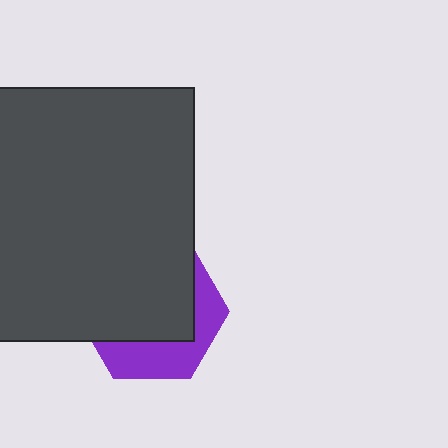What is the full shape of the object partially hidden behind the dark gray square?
The partially hidden object is a purple hexagon.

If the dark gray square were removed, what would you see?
You would see the complete purple hexagon.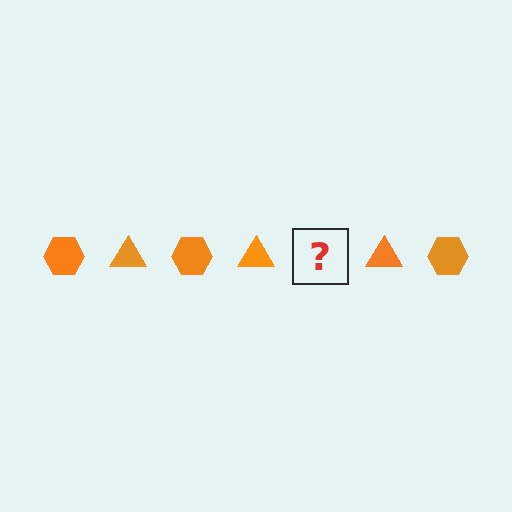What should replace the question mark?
The question mark should be replaced with an orange hexagon.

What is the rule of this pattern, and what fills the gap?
The rule is that the pattern cycles through hexagon, triangle shapes in orange. The gap should be filled with an orange hexagon.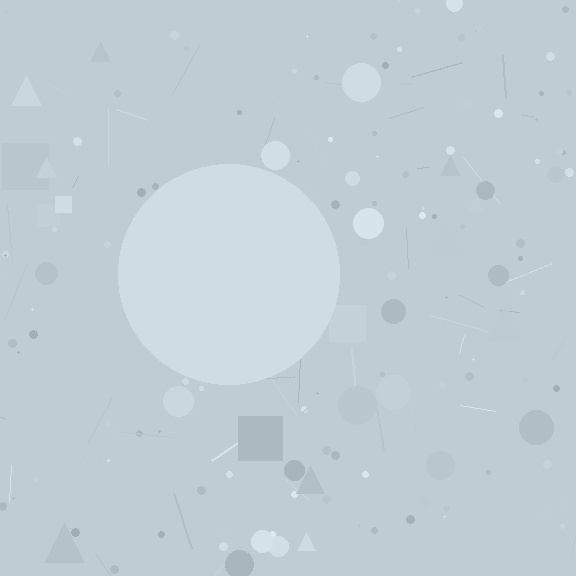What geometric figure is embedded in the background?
A circle is embedded in the background.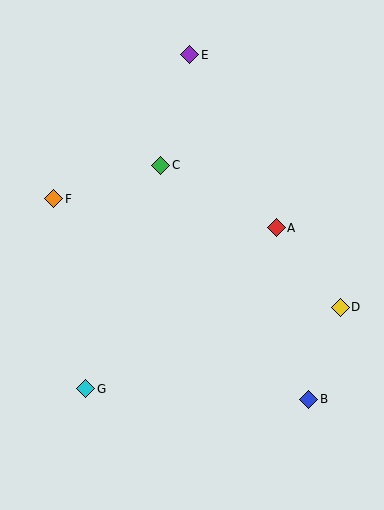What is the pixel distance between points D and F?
The distance between D and F is 306 pixels.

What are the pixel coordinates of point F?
Point F is at (54, 199).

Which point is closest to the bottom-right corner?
Point B is closest to the bottom-right corner.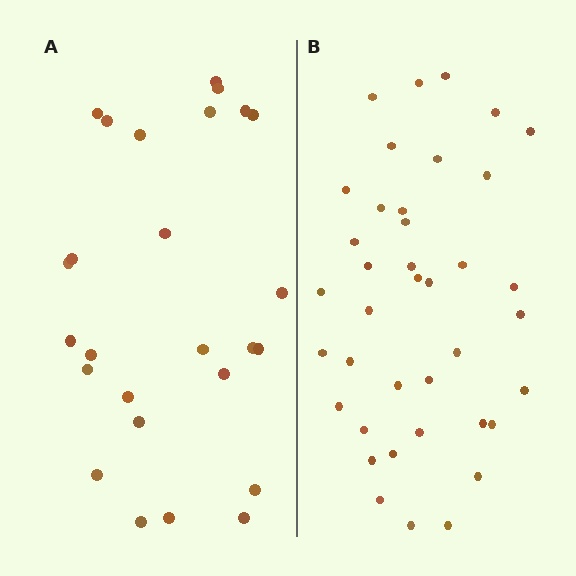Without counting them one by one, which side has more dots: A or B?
Region B (the right region) has more dots.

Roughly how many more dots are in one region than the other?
Region B has approximately 15 more dots than region A.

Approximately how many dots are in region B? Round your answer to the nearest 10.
About 40 dots. (The exact count is 39, which rounds to 40.)